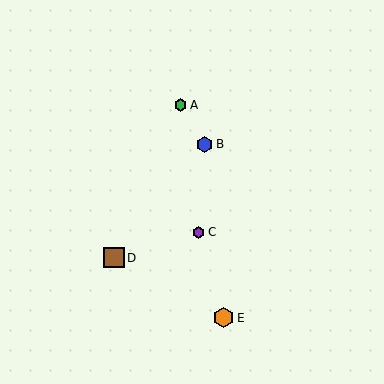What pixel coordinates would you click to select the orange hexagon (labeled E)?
Click at (224, 318) to select the orange hexagon E.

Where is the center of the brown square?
The center of the brown square is at (114, 258).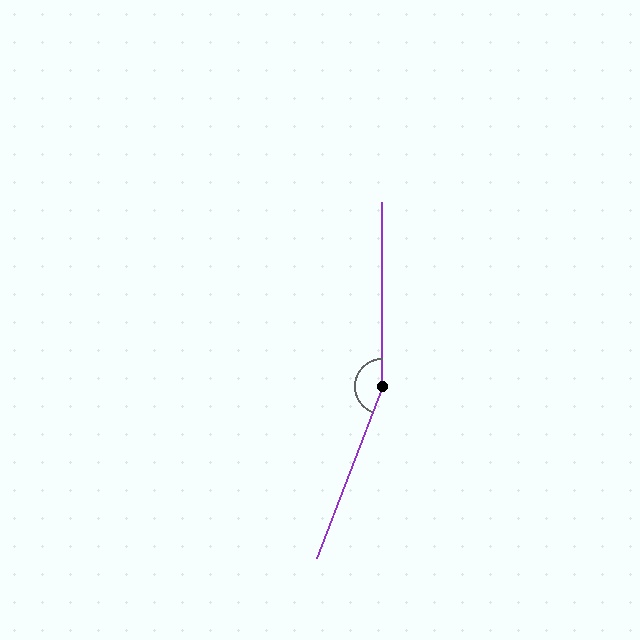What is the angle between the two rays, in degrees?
Approximately 159 degrees.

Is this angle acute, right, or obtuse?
It is obtuse.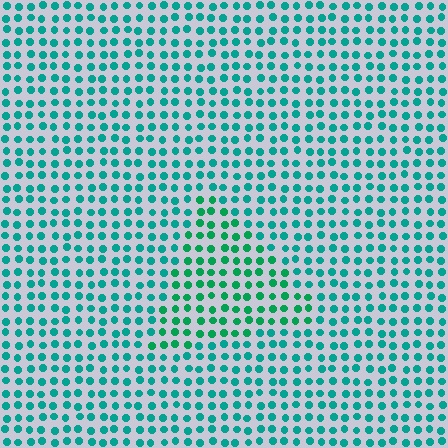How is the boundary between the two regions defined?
The boundary is defined purely by a slight shift in hue (about 24 degrees). Spacing, size, and orientation are identical on both sides.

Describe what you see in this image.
The image is filled with small teal elements in a uniform arrangement. A triangle-shaped region is visible where the elements are tinted to a slightly different hue, forming a subtle color boundary.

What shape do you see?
I see a triangle.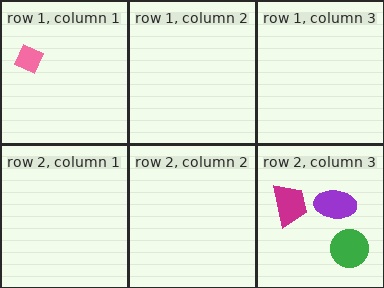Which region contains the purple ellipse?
The row 2, column 3 region.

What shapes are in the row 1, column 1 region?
The pink diamond.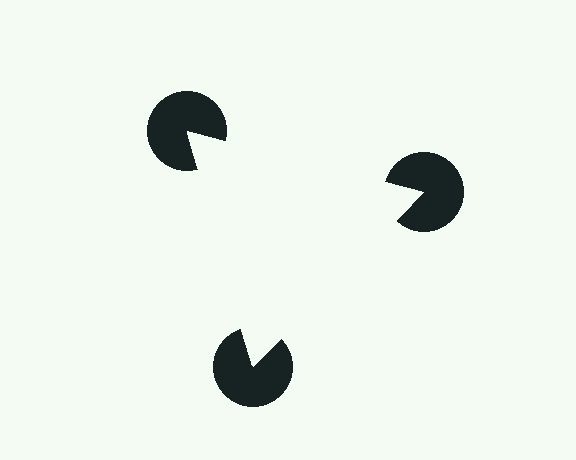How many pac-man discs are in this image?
There are 3 — one at each vertex of the illusory triangle.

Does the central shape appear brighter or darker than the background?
It typically appears slightly brighter than the background, even though no actual brightness change is drawn.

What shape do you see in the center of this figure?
An illusory triangle — its edges are inferred from the aligned wedge cuts in the pac-man discs, not physically drawn.